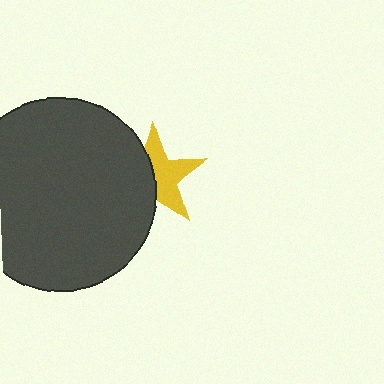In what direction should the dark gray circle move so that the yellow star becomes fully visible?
The dark gray circle should move left. That is the shortest direction to clear the overlap and leave the yellow star fully visible.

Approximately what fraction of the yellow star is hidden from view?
Roughly 45% of the yellow star is hidden behind the dark gray circle.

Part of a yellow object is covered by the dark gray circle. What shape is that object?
It is a star.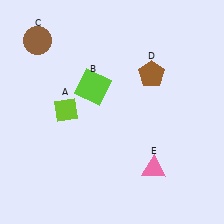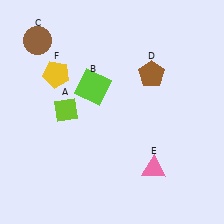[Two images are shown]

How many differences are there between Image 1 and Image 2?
There is 1 difference between the two images.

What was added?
A yellow pentagon (F) was added in Image 2.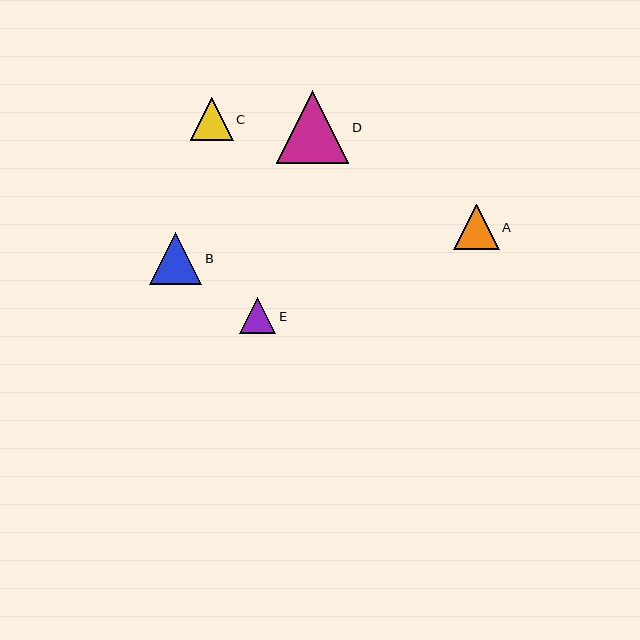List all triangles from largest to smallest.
From largest to smallest: D, B, A, C, E.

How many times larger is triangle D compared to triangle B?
Triangle D is approximately 1.4 times the size of triangle B.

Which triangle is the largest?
Triangle D is the largest with a size of approximately 72 pixels.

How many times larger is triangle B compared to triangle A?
Triangle B is approximately 1.1 times the size of triangle A.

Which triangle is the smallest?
Triangle E is the smallest with a size of approximately 36 pixels.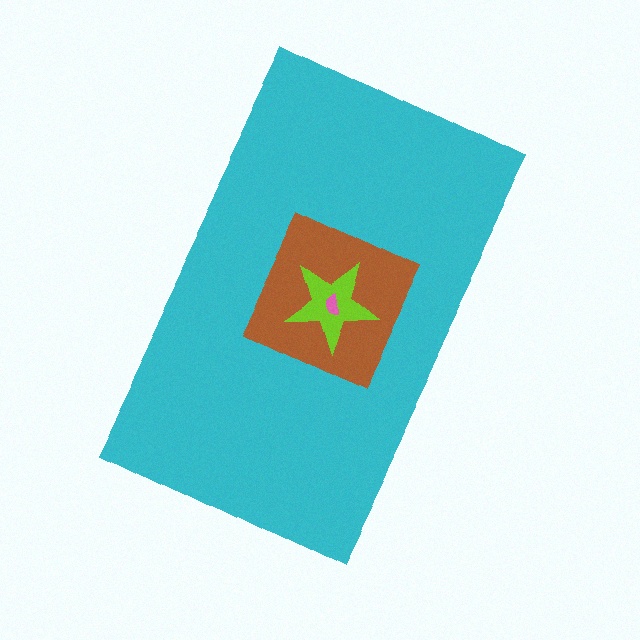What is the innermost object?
The pink semicircle.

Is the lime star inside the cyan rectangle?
Yes.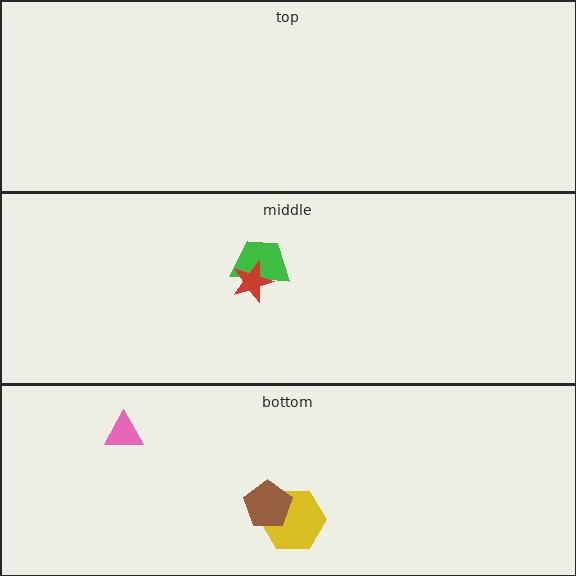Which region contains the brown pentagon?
The bottom region.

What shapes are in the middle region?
The green trapezoid, the red star.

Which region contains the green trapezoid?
The middle region.